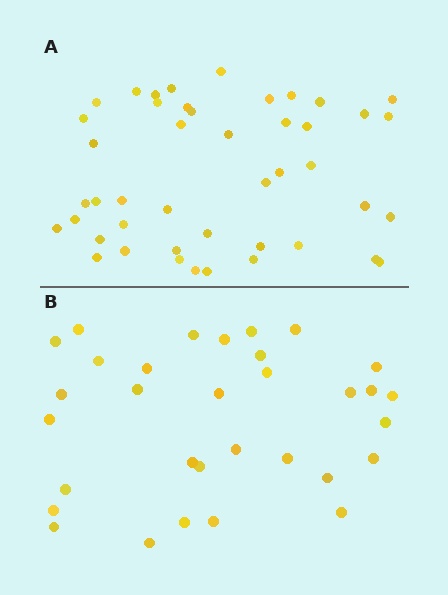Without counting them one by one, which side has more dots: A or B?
Region A (the top region) has more dots.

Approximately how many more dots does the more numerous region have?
Region A has approximately 15 more dots than region B.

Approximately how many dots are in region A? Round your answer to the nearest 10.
About 40 dots. (The exact count is 45, which rounds to 40.)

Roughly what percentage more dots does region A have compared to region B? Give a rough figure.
About 40% more.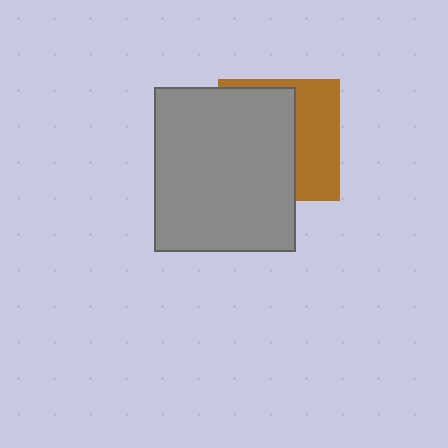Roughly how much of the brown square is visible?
A small part of it is visible (roughly 40%).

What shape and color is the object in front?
The object in front is a gray rectangle.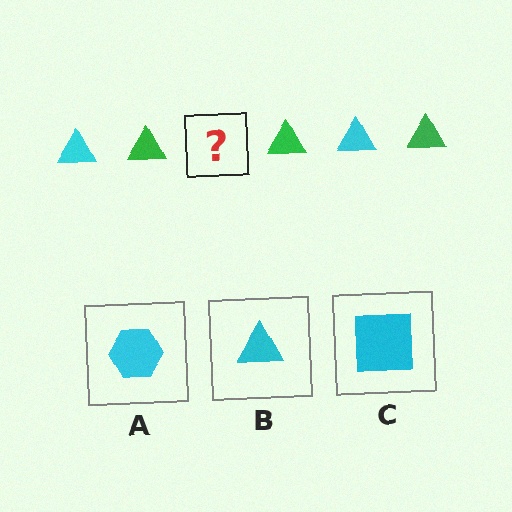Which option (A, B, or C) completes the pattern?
B.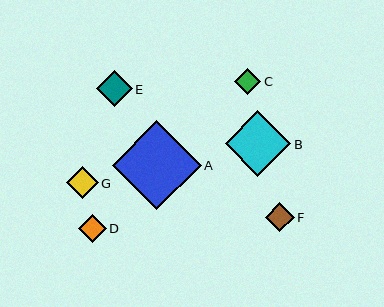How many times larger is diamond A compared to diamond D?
Diamond A is approximately 3.2 times the size of diamond D.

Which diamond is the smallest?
Diamond C is the smallest with a size of approximately 27 pixels.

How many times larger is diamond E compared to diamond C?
Diamond E is approximately 1.3 times the size of diamond C.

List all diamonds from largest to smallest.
From largest to smallest: A, B, E, G, F, D, C.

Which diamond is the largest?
Diamond A is the largest with a size of approximately 89 pixels.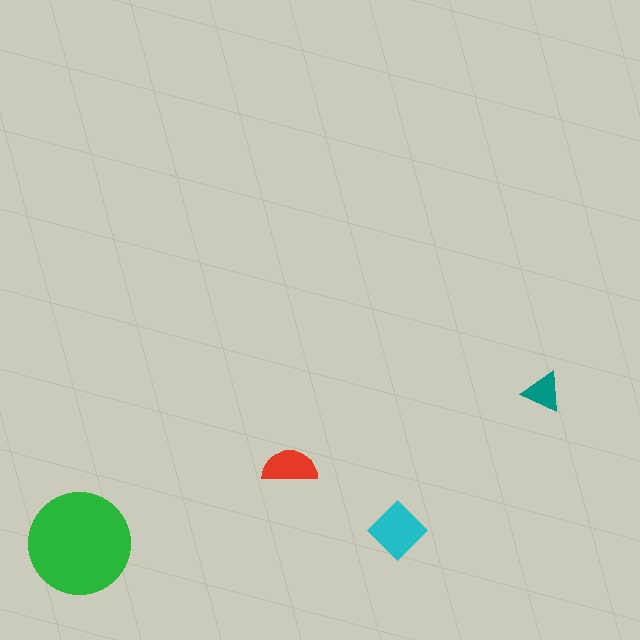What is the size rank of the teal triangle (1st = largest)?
4th.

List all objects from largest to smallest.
The green circle, the cyan diamond, the red semicircle, the teal triangle.